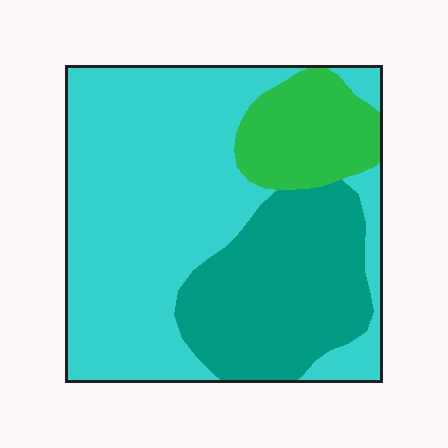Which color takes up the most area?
Cyan, at roughly 60%.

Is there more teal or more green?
Teal.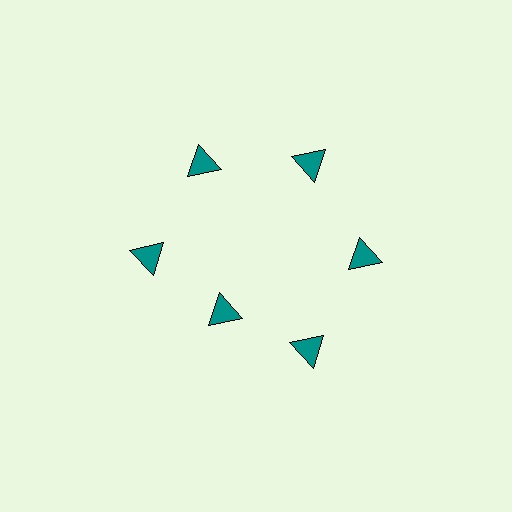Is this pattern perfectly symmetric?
No. The 6 teal triangles are arranged in a ring, but one element near the 7 o'clock position is pulled inward toward the center, breaking the 6-fold rotational symmetry.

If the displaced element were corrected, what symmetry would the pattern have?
It would have 6-fold rotational symmetry — the pattern would map onto itself every 60 degrees.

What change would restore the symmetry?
The symmetry would be restored by moving it outward, back onto the ring so that all 6 triangles sit at equal angles and equal distance from the center.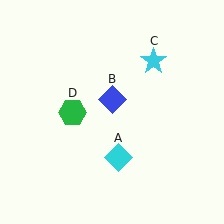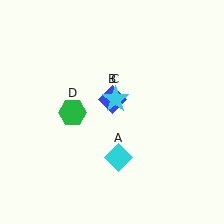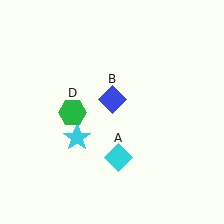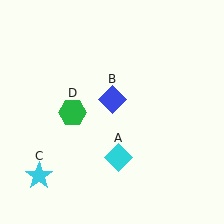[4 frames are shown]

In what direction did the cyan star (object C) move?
The cyan star (object C) moved down and to the left.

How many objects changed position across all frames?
1 object changed position: cyan star (object C).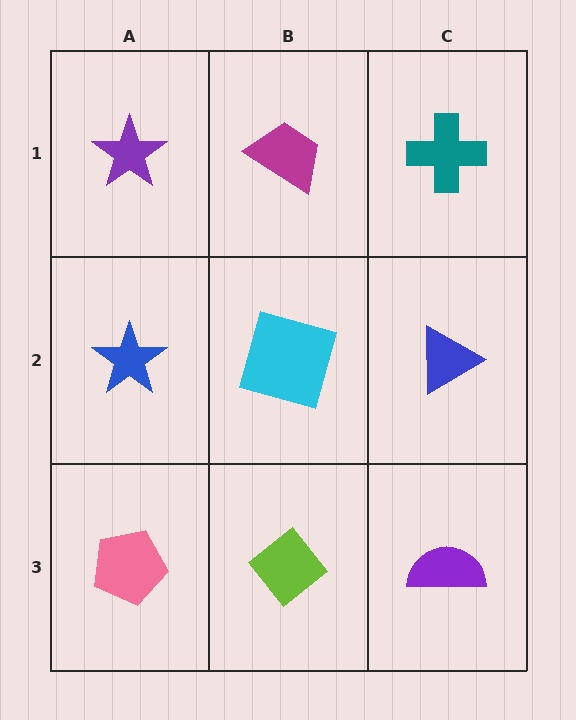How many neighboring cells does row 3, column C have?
2.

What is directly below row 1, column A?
A blue star.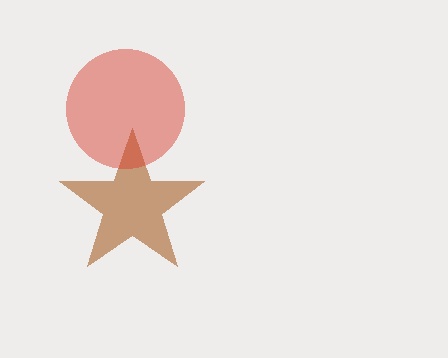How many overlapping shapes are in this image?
There are 2 overlapping shapes in the image.